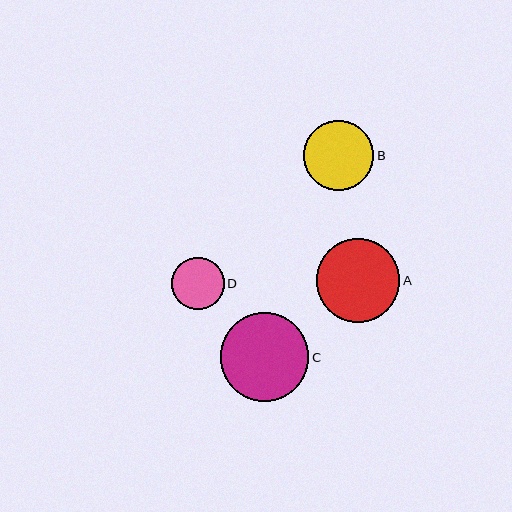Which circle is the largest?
Circle C is the largest with a size of approximately 88 pixels.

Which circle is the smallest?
Circle D is the smallest with a size of approximately 52 pixels.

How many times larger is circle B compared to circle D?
Circle B is approximately 1.3 times the size of circle D.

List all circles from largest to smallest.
From largest to smallest: C, A, B, D.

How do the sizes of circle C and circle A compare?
Circle C and circle A are approximately the same size.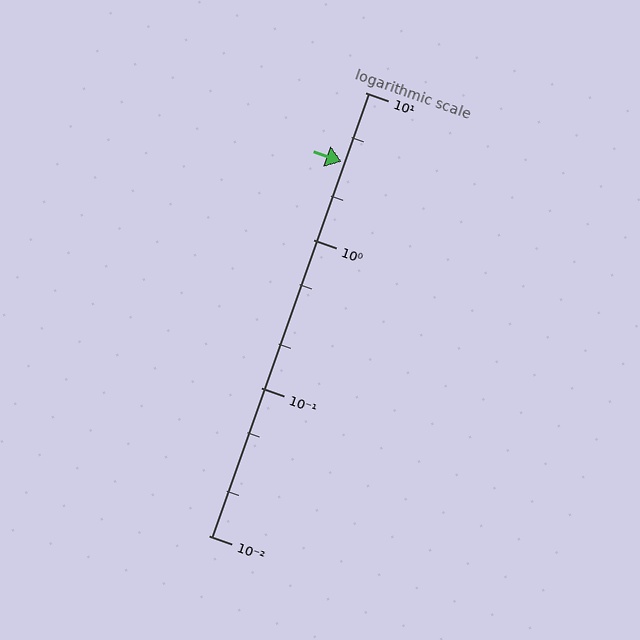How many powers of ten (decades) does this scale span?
The scale spans 3 decades, from 0.01 to 10.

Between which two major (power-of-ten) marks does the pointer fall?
The pointer is between 1 and 10.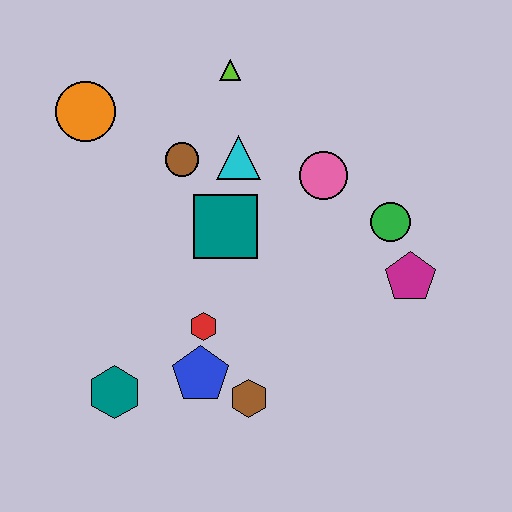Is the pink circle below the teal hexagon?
No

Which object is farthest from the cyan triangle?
The teal hexagon is farthest from the cyan triangle.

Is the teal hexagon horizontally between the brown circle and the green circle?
No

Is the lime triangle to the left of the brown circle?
No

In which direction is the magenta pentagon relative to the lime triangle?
The magenta pentagon is below the lime triangle.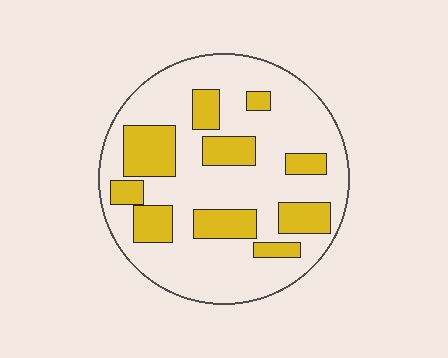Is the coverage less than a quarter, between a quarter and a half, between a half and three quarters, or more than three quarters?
Between a quarter and a half.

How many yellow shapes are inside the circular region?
10.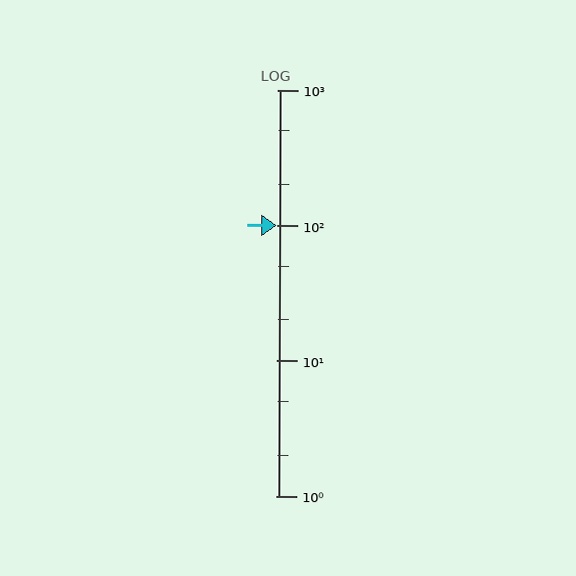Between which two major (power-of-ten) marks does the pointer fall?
The pointer is between 100 and 1000.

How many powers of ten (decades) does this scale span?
The scale spans 3 decades, from 1 to 1000.